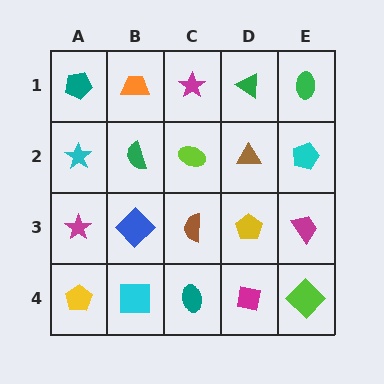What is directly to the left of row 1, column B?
A teal pentagon.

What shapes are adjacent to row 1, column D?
A brown triangle (row 2, column D), a magenta star (row 1, column C), a green ellipse (row 1, column E).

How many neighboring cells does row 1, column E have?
2.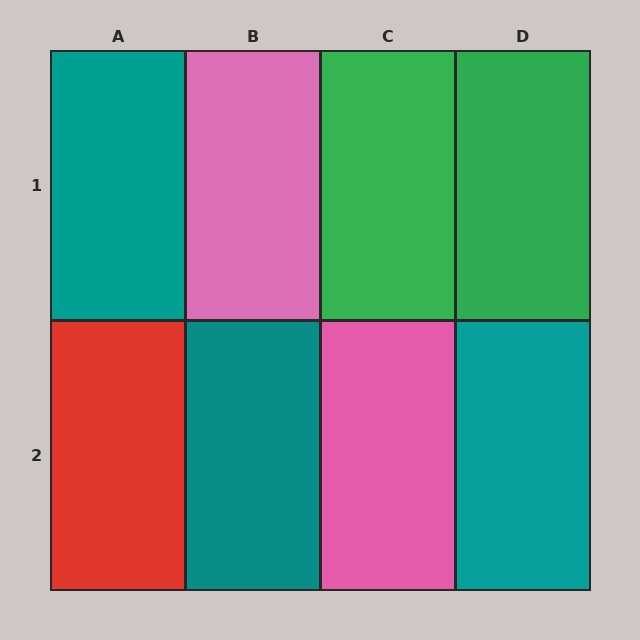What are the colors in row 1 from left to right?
Teal, pink, green, green.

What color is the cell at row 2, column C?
Pink.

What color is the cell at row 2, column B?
Teal.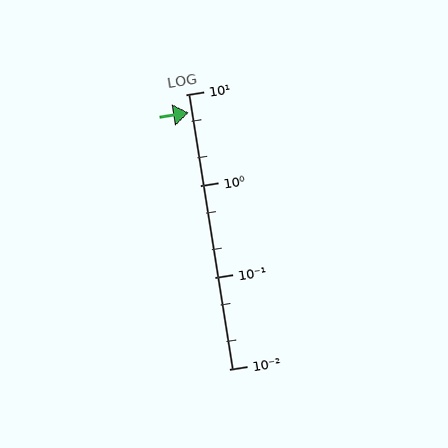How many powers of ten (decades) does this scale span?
The scale spans 3 decades, from 0.01 to 10.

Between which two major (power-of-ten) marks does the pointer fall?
The pointer is between 1 and 10.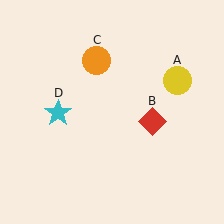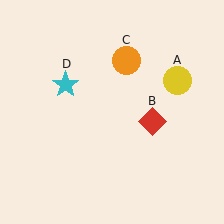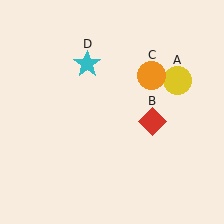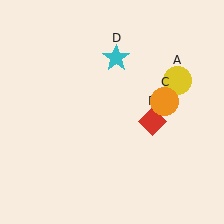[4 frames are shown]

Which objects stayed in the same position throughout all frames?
Yellow circle (object A) and red diamond (object B) remained stationary.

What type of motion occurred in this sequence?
The orange circle (object C), cyan star (object D) rotated clockwise around the center of the scene.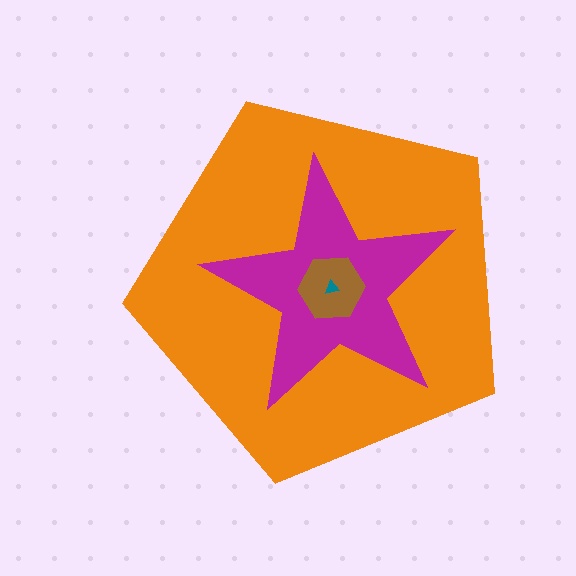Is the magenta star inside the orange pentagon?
Yes.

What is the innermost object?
The teal triangle.